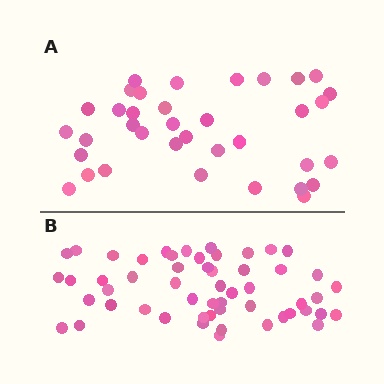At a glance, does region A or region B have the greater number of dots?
Region B (the bottom region) has more dots.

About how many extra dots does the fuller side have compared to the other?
Region B has approximately 20 more dots than region A.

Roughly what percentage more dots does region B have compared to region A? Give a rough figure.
About 50% more.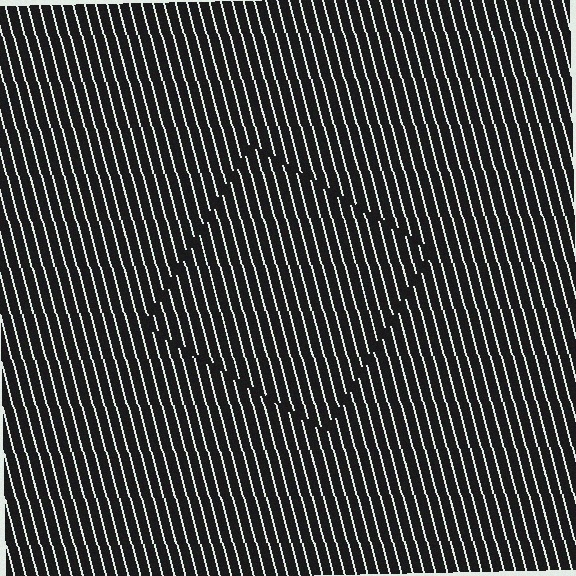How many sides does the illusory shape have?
4 sides — the line-ends trace a square.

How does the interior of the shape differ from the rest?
The interior of the shape contains the same grating, shifted by half a period — the contour is defined by the phase discontinuity where line-ends from the inner and outer gratings abut.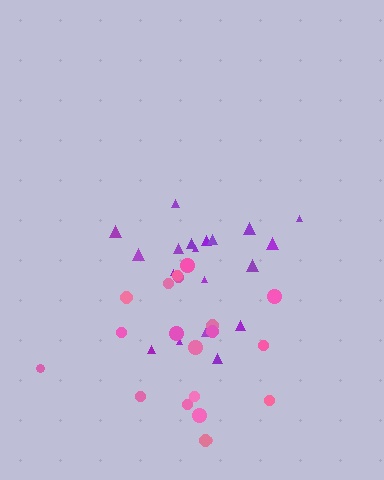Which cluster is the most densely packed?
Purple.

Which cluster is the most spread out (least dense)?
Pink.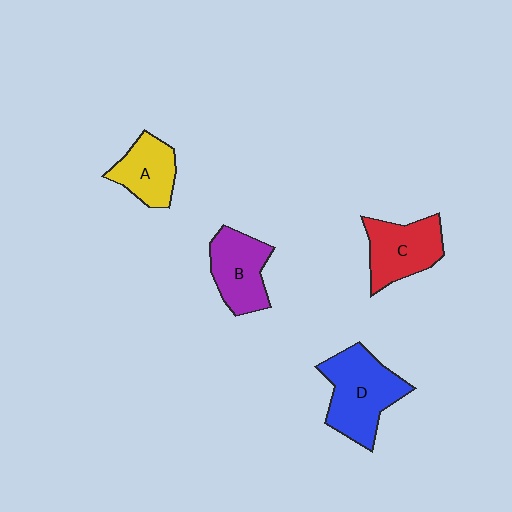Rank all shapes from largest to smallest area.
From largest to smallest: D (blue), C (red), B (purple), A (yellow).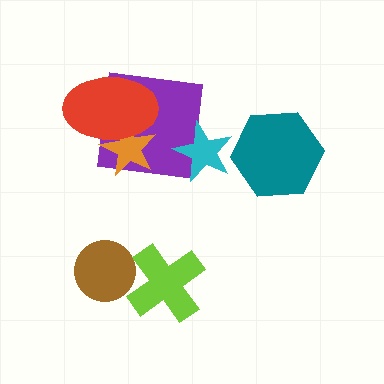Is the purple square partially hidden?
Yes, it is partially covered by another shape.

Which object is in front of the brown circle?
The lime cross is in front of the brown circle.